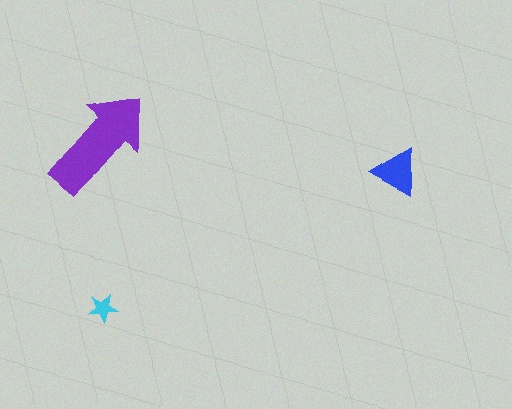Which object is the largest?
The purple arrow.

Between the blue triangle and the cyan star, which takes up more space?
The blue triangle.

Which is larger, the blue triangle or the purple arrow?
The purple arrow.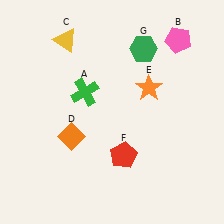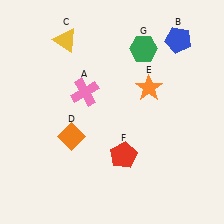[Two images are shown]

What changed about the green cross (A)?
In Image 1, A is green. In Image 2, it changed to pink.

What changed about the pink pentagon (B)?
In Image 1, B is pink. In Image 2, it changed to blue.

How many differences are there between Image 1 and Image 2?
There are 2 differences between the two images.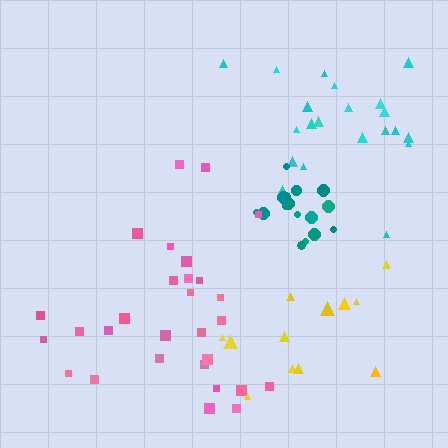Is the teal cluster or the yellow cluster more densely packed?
Teal.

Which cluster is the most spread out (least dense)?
Yellow.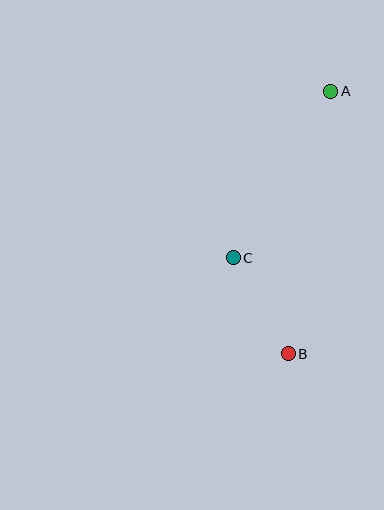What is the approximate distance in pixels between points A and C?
The distance between A and C is approximately 193 pixels.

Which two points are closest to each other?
Points B and C are closest to each other.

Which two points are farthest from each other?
Points A and B are farthest from each other.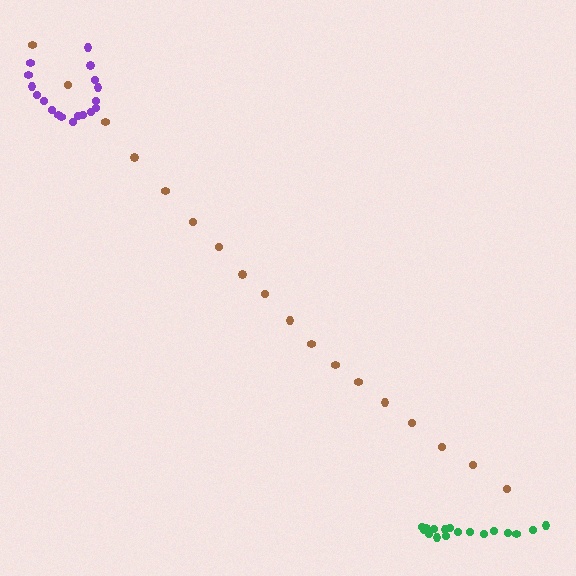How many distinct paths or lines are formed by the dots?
There are 3 distinct paths.